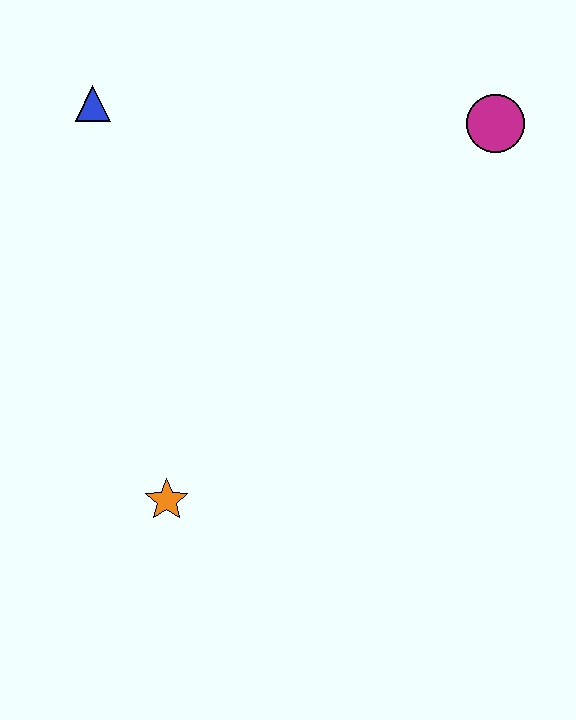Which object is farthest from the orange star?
The magenta circle is farthest from the orange star.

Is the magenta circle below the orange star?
No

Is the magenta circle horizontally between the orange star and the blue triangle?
No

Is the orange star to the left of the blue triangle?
No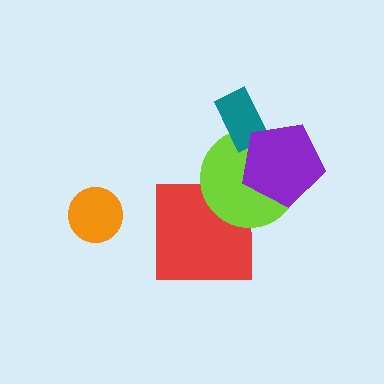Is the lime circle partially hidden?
Yes, it is partially covered by another shape.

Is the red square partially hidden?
Yes, it is partially covered by another shape.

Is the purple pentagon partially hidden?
No, no other shape covers it.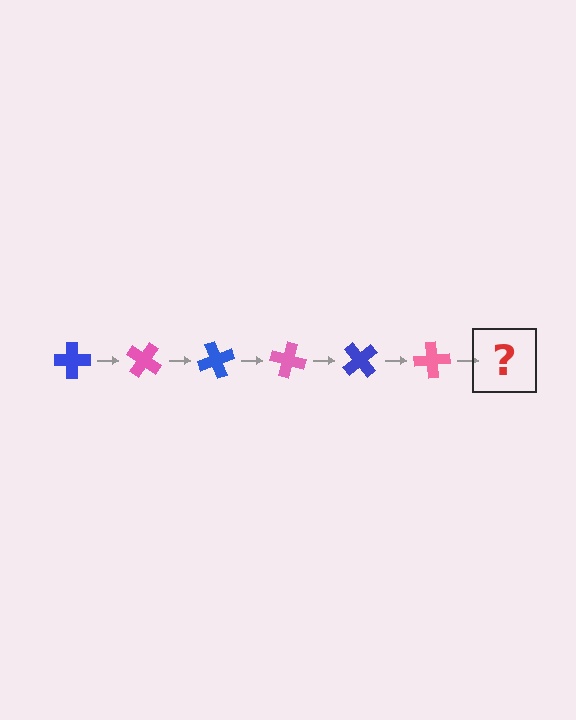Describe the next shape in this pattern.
It should be a blue cross, rotated 210 degrees from the start.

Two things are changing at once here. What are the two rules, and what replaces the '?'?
The two rules are that it rotates 35 degrees each step and the color cycles through blue and pink. The '?' should be a blue cross, rotated 210 degrees from the start.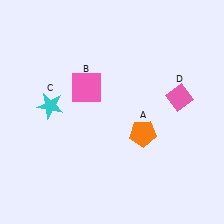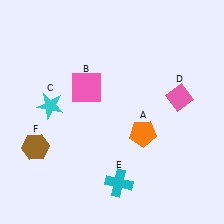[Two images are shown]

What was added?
A cyan cross (E), a brown hexagon (F) were added in Image 2.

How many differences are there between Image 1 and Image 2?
There are 2 differences between the two images.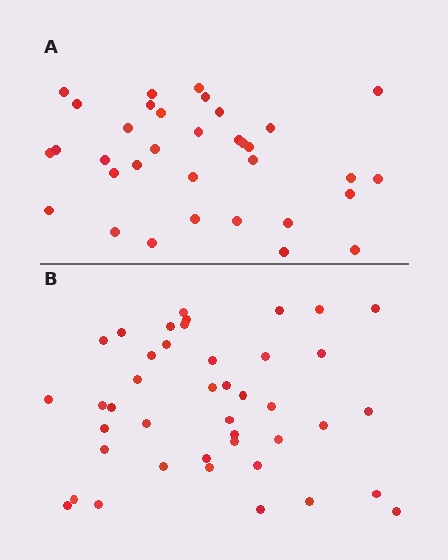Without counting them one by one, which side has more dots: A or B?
Region B (the bottom region) has more dots.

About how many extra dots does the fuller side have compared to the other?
Region B has roughly 8 or so more dots than region A.